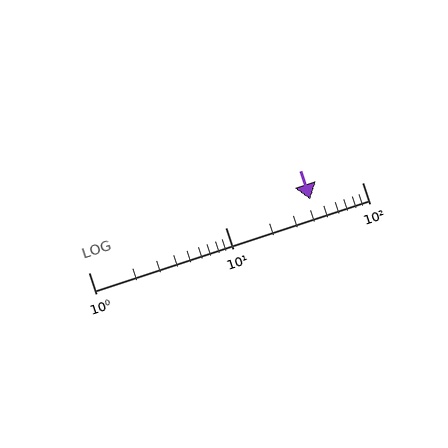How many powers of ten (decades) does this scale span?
The scale spans 2 decades, from 1 to 100.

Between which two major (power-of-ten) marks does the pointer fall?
The pointer is between 10 and 100.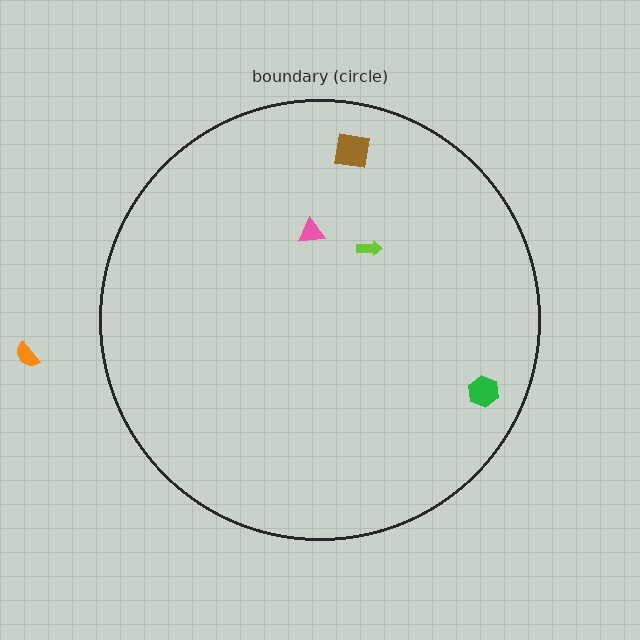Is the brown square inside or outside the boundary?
Inside.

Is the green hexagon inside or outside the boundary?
Inside.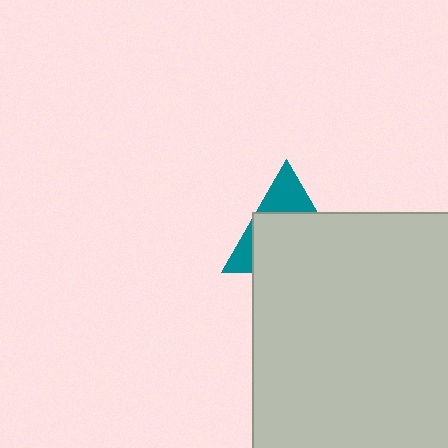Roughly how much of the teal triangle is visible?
A small part of it is visible (roughly 32%).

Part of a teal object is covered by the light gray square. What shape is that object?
It is a triangle.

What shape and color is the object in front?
The object in front is a light gray square.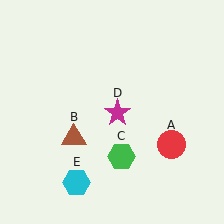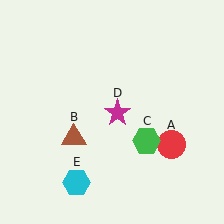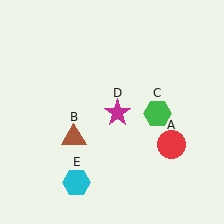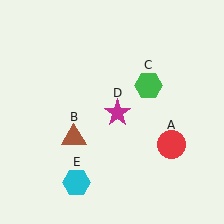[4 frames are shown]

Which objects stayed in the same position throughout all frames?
Red circle (object A) and brown triangle (object B) and magenta star (object D) and cyan hexagon (object E) remained stationary.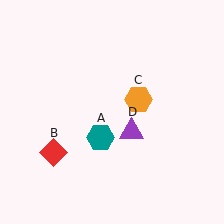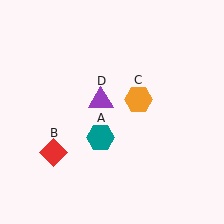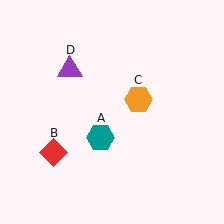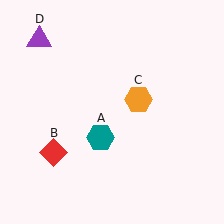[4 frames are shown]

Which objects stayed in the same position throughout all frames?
Teal hexagon (object A) and red diamond (object B) and orange hexagon (object C) remained stationary.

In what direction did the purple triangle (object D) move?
The purple triangle (object D) moved up and to the left.